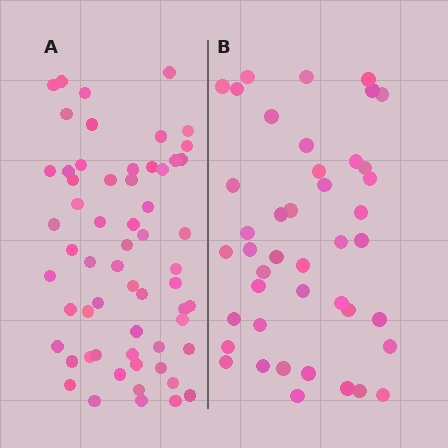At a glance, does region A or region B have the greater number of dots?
Region A (the left region) has more dots.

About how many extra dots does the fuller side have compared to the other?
Region A has approximately 15 more dots than region B.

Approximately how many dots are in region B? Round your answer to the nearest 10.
About 40 dots. (The exact count is 43, which rounds to 40.)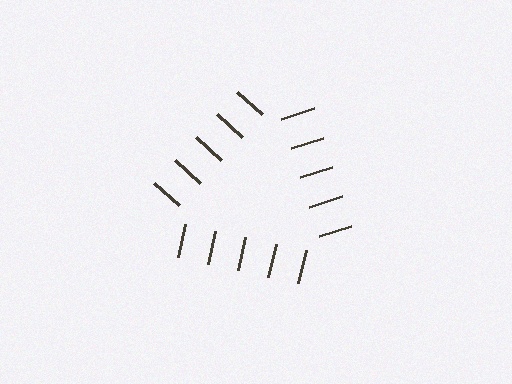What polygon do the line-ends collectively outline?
An illusory triangle — the line segments terminate on its edges but no continuous stroke is drawn.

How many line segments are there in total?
15 — 5 along each of the 3 edges.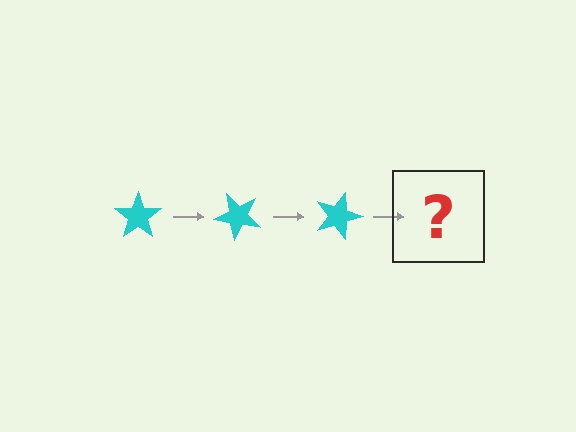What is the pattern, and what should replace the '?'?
The pattern is that the star rotates 45 degrees each step. The '?' should be a cyan star rotated 135 degrees.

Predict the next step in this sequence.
The next step is a cyan star rotated 135 degrees.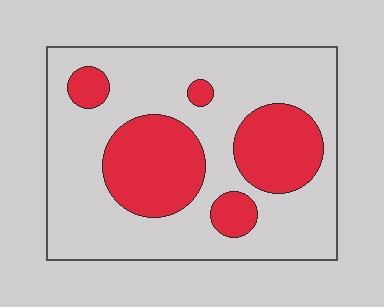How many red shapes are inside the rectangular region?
5.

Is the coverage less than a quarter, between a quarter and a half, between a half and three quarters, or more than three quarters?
Between a quarter and a half.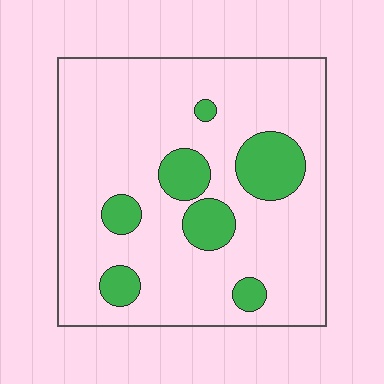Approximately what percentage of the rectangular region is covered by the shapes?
Approximately 15%.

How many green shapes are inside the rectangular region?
7.